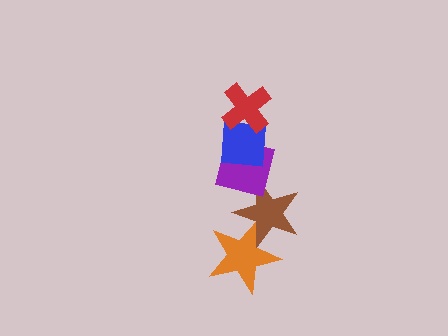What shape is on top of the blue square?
The red cross is on top of the blue square.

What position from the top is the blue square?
The blue square is 2nd from the top.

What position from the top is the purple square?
The purple square is 3rd from the top.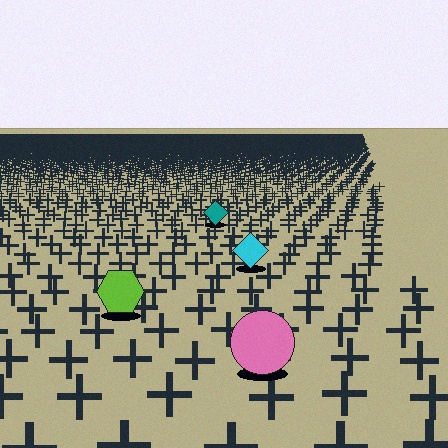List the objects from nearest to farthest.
From nearest to farthest: the pink circle, the lime hexagon, the cyan diamond, the teal diamond.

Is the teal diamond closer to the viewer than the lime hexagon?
No. The lime hexagon is closer — you can tell from the texture gradient: the ground texture is coarser near it.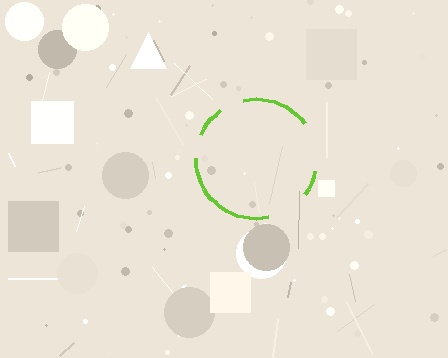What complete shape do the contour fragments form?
The contour fragments form a circle.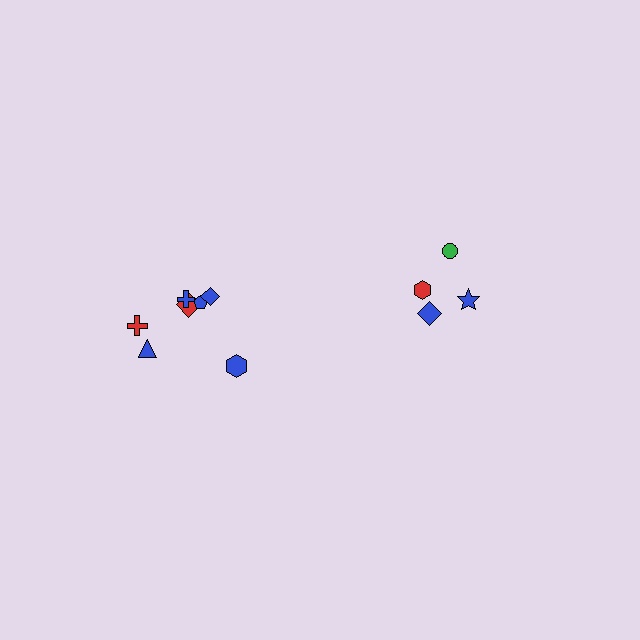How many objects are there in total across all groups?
There are 11 objects.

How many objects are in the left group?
There are 7 objects.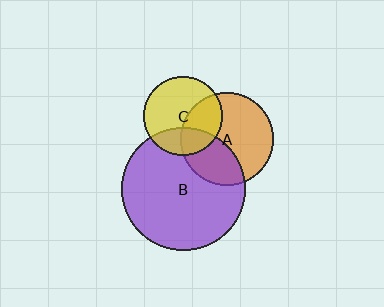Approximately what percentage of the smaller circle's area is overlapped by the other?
Approximately 35%.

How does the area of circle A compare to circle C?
Approximately 1.4 times.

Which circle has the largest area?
Circle B (purple).